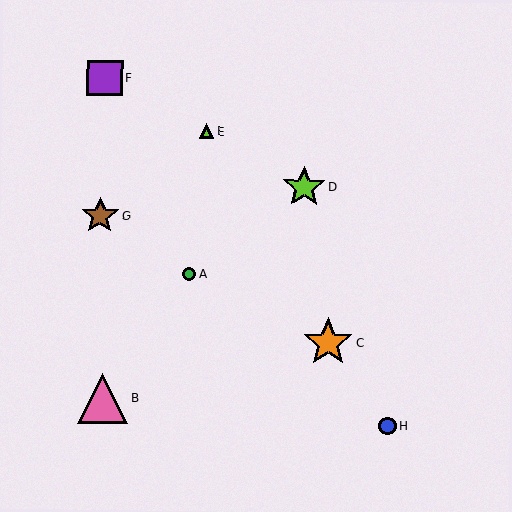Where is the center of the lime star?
The center of the lime star is at (304, 187).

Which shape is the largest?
The pink triangle (labeled B) is the largest.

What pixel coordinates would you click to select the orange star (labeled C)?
Click at (328, 343) to select the orange star C.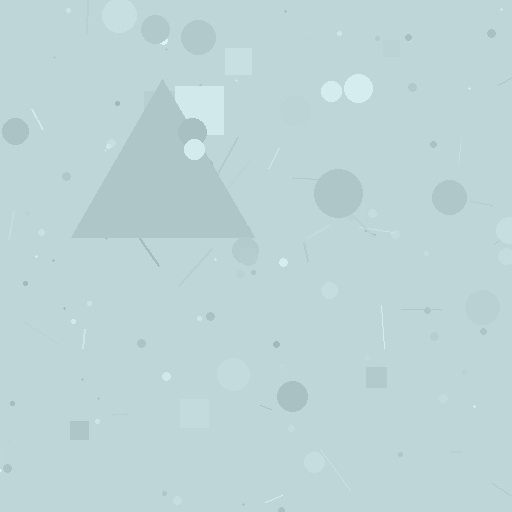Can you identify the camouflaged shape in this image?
The camouflaged shape is a triangle.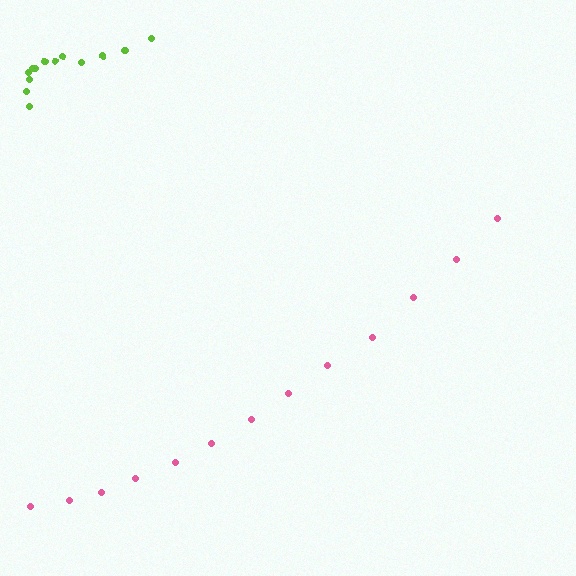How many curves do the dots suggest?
There are 2 distinct paths.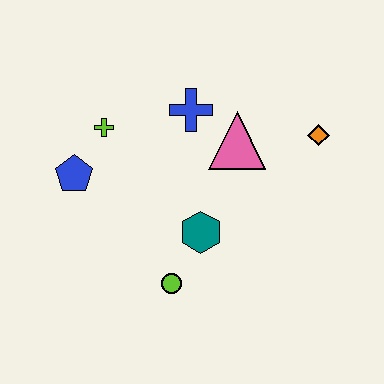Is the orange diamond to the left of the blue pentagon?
No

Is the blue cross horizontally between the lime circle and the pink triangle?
Yes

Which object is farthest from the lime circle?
The orange diamond is farthest from the lime circle.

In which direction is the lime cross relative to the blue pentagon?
The lime cross is above the blue pentagon.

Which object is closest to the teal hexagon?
The lime circle is closest to the teal hexagon.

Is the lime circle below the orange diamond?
Yes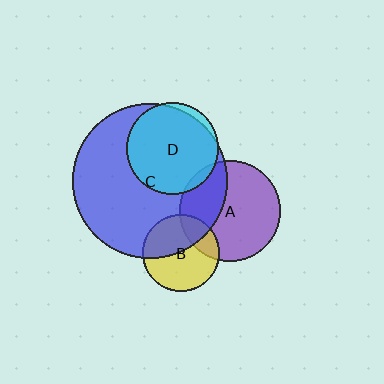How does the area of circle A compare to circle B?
Approximately 1.7 times.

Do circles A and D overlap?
Yes.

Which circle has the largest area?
Circle C (blue).